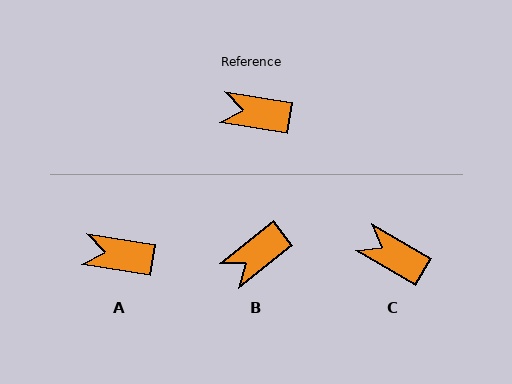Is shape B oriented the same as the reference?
No, it is off by about 47 degrees.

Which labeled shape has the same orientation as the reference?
A.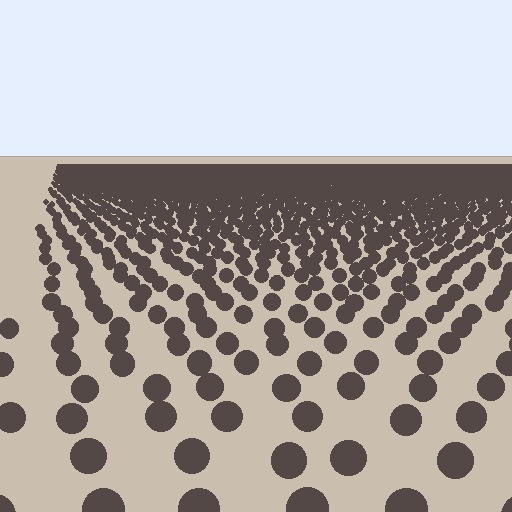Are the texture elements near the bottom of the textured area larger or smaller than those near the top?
Larger. Near the bottom, elements are closer to the viewer and appear at a bigger on-screen size.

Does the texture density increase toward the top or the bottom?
Density increases toward the top.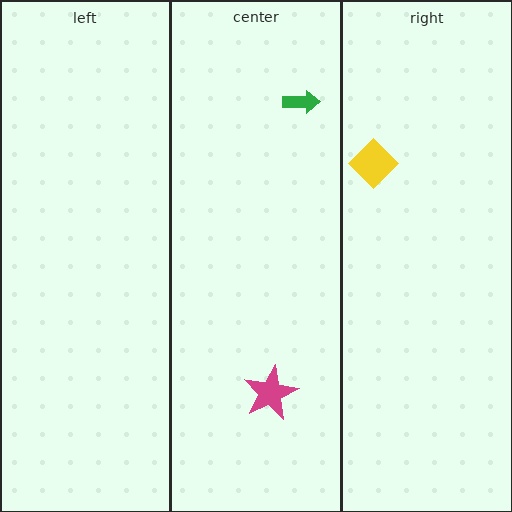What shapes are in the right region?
The yellow diamond.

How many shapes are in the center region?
2.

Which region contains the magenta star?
The center region.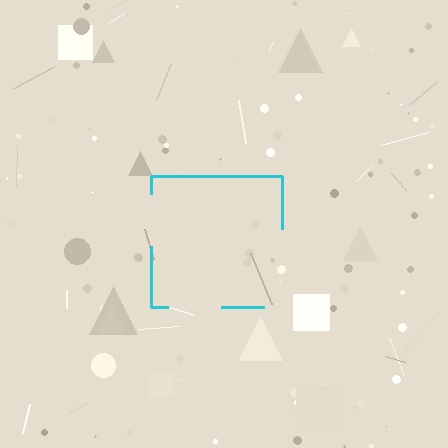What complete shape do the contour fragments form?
The contour fragments form a square.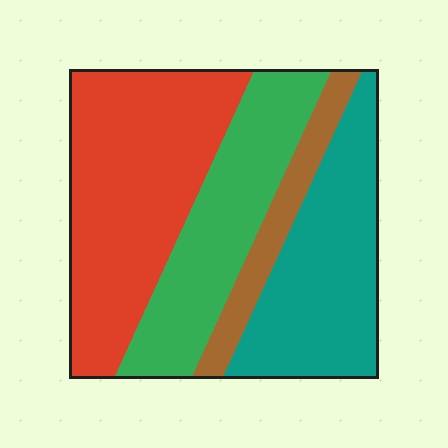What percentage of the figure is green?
Green takes up about one quarter (1/4) of the figure.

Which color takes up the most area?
Red, at roughly 35%.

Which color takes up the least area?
Brown, at roughly 10%.